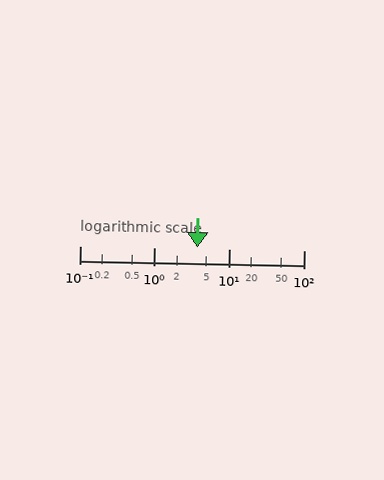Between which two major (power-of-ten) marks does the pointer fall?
The pointer is between 1 and 10.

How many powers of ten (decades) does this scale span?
The scale spans 3 decades, from 0.1 to 100.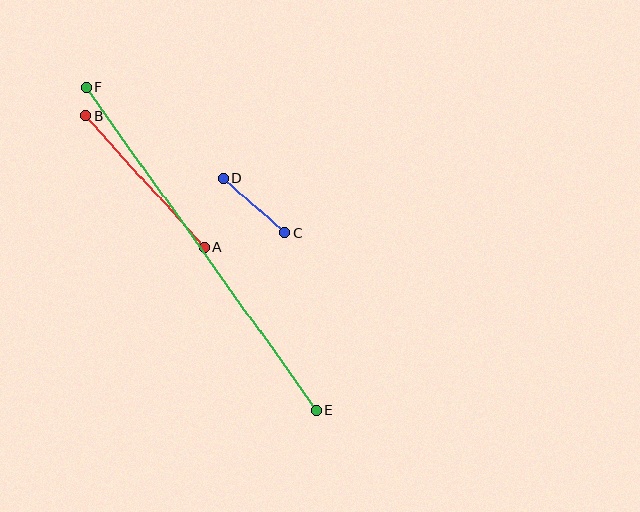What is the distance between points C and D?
The distance is approximately 82 pixels.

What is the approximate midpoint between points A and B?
The midpoint is at approximately (145, 182) pixels.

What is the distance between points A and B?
The distance is approximately 177 pixels.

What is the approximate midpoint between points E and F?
The midpoint is at approximately (201, 249) pixels.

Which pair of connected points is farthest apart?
Points E and F are farthest apart.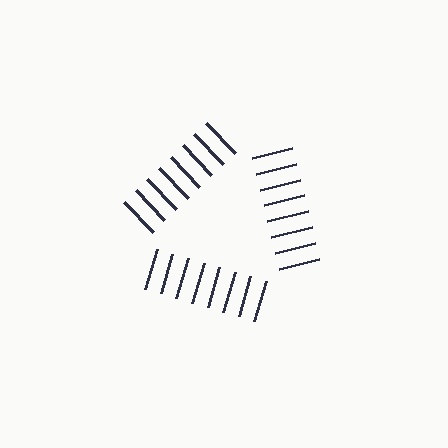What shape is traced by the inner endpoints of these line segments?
An illusory triangle — the line segments terminate on its edges but no continuous stroke is drawn.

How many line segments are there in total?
24 — 8 along each of the 3 edges.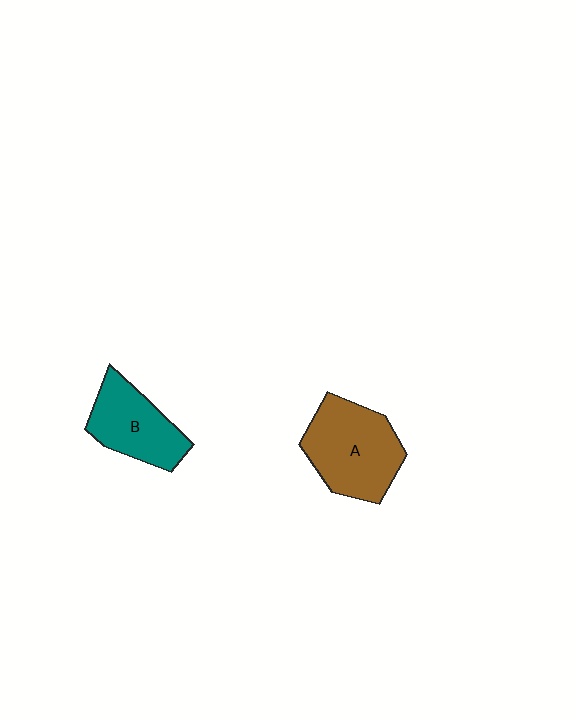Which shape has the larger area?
Shape A (brown).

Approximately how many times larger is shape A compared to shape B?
Approximately 1.3 times.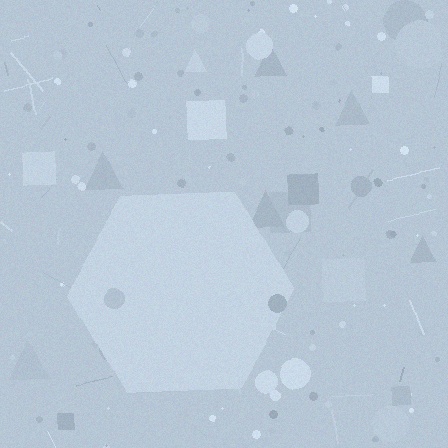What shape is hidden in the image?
A hexagon is hidden in the image.